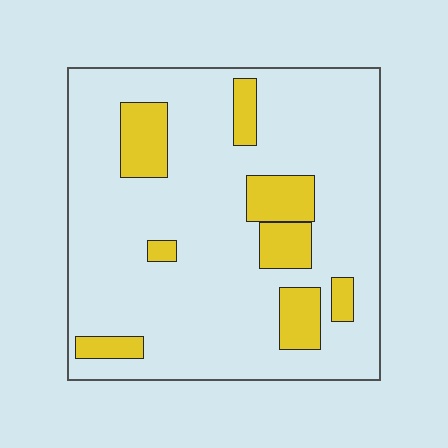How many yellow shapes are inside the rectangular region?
8.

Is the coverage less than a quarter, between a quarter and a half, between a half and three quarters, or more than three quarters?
Less than a quarter.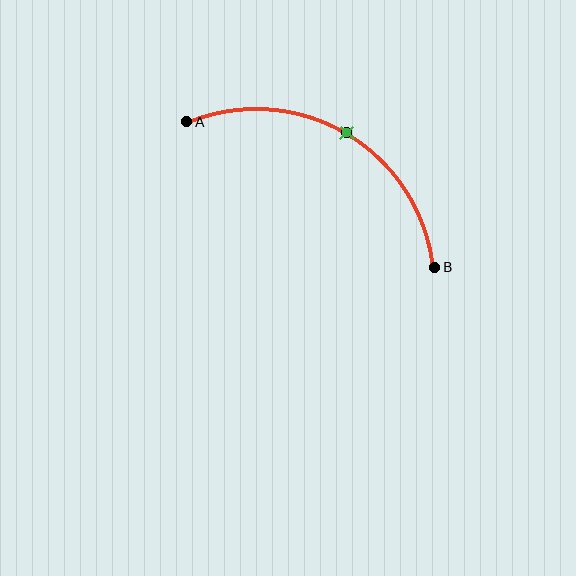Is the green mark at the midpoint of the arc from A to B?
Yes. The green mark lies on the arc at equal arc-length from both A and B — it is the arc midpoint.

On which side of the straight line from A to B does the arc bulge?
The arc bulges above the straight line connecting A and B.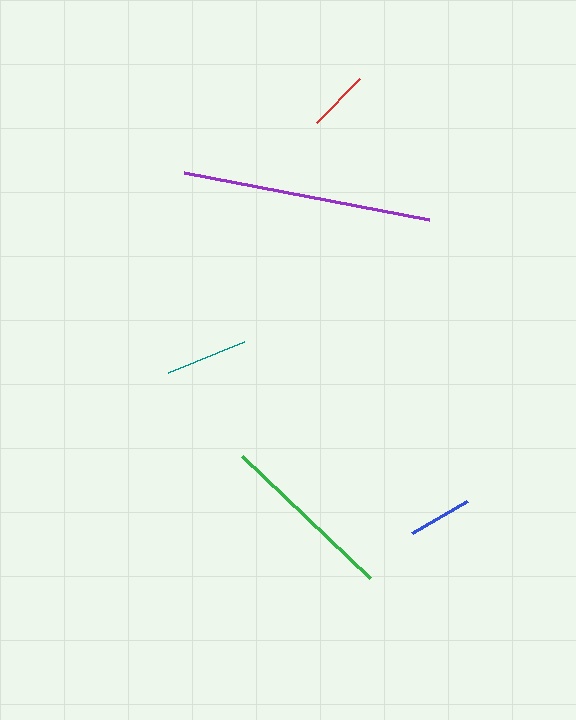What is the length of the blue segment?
The blue segment is approximately 64 pixels long.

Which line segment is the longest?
The purple line is the longest at approximately 249 pixels.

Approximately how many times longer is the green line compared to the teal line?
The green line is approximately 2.1 times the length of the teal line.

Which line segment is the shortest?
The red line is the shortest at approximately 62 pixels.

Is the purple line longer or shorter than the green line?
The purple line is longer than the green line.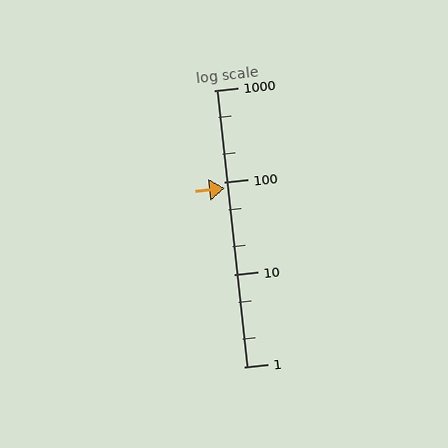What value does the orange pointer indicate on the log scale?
The pointer indicates approximately 86.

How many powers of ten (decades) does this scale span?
The scale spans 3 decades, from 1 to 1000.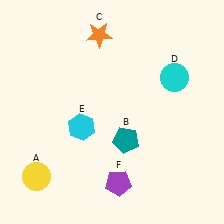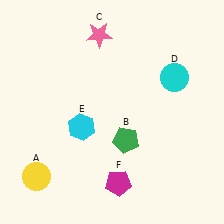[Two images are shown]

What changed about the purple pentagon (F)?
In Image 1, F is purple. In Image 2, it changed to magenta.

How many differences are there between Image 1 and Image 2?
There are 3 differences between the two images.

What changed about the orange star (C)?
In Image 1, C is orange. In Image 2, it changed to pink.